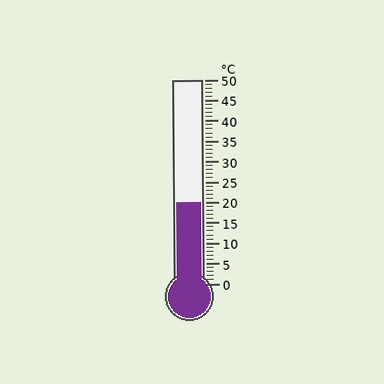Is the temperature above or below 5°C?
The temperature is above 5°C.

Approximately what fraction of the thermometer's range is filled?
The thermometer is filled to approximately 40% of its range.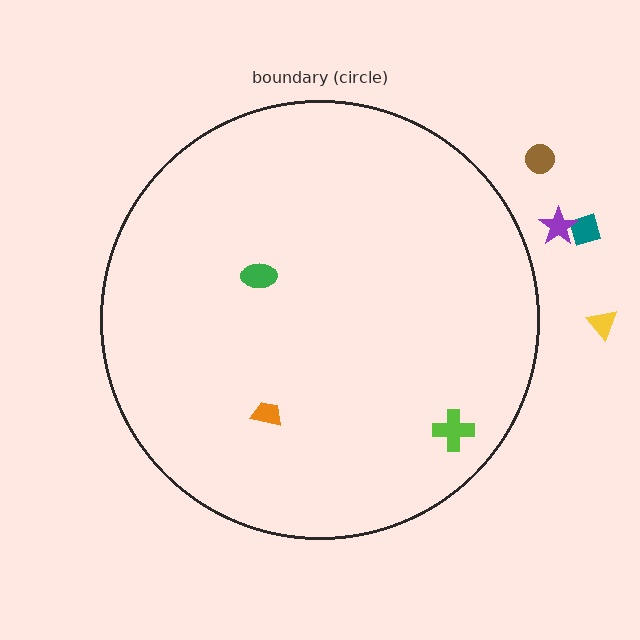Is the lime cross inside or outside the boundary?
Inside.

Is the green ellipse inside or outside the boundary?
Inside.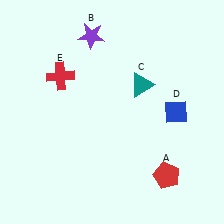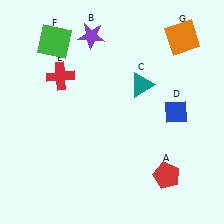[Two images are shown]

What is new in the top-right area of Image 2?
An orange square (G) was added in the top-right area of Image 2.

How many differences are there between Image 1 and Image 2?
There are 2 differences between the two images.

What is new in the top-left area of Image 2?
A green square (F) was added in the top-left area of Image 2.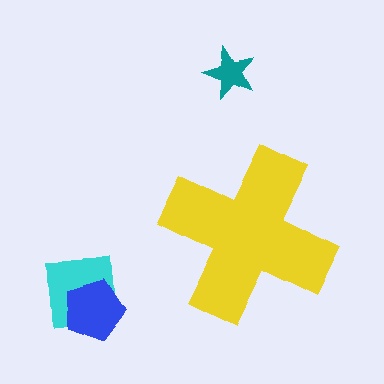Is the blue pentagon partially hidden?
No, the blue pentagon is fully visible.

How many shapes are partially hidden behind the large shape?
0 shapes are partially hidden.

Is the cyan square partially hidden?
No, the cyan square is fully visible.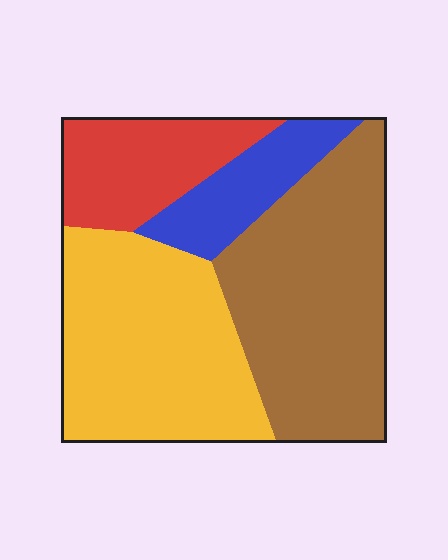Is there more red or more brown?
Brown.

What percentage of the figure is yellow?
Yellow takes up about one third (1/3) of the figure.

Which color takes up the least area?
Blue, at roughly 10%.